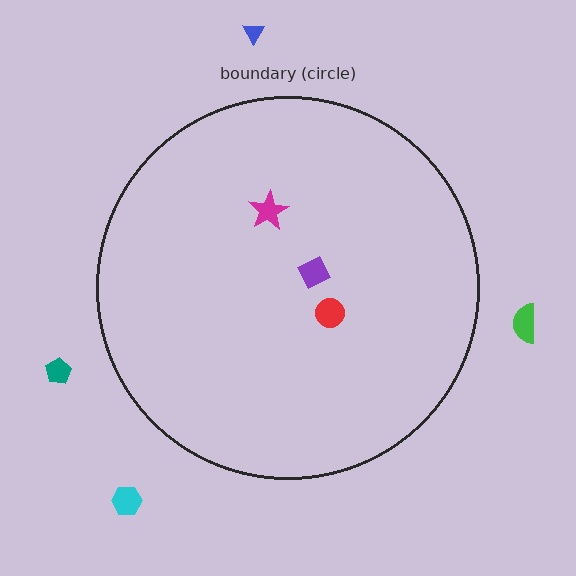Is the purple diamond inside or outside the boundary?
Inside.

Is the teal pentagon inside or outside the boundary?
Outside.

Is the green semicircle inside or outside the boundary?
Outside.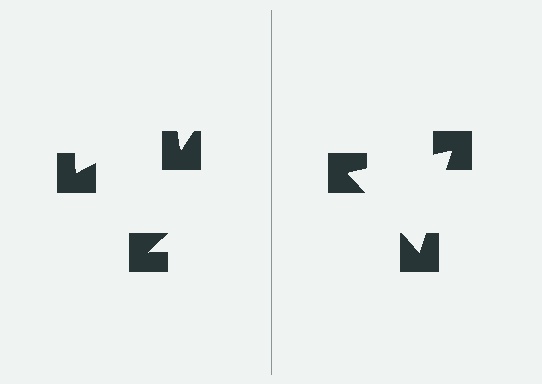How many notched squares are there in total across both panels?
6 — 3 on each side.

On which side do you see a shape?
An illusory triangle appears on the right side. On the left side the wedge cuts are rotated, so no coherent shape forms.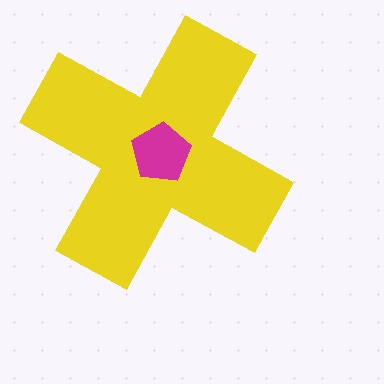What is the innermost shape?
The magenta pentagon.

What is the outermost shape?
The yellow cross.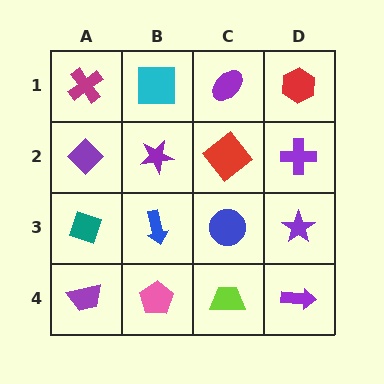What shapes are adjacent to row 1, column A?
A purple diamond (row 2, column A), a cyan square (row 1, column B).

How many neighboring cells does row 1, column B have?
3.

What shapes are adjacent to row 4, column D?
A purple star (row 3, column D), a lime trapezoid (row 4, column C).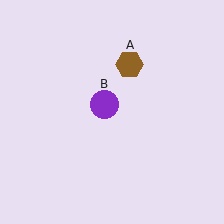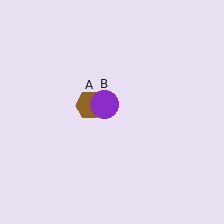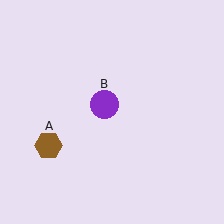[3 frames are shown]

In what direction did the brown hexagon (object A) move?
The brown hexagon (object A) moved down and to the left.